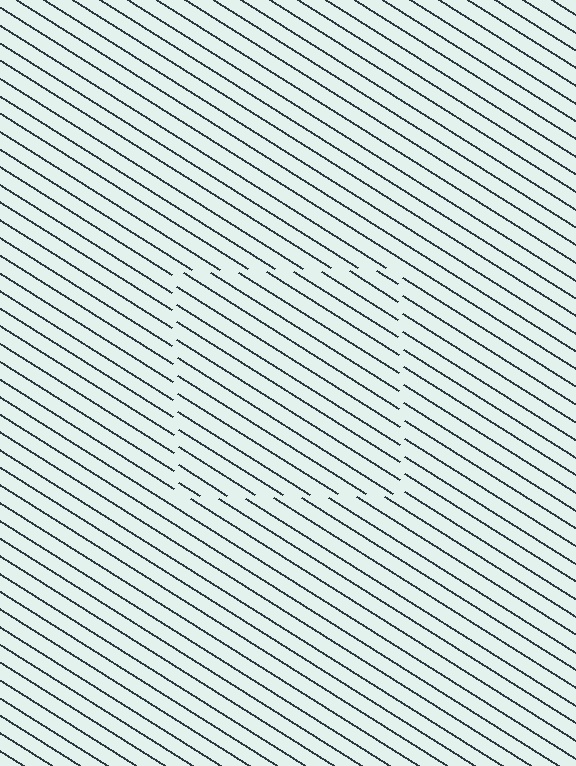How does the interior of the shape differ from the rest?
The interior of the shape contains the same grating, shifted by half a period — the contour is defined by the phase discontinuity where line-ends from the inner and outer gratings abut.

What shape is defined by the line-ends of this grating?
An illusory square. The interior of the shape contains the same grating, shifted by half a period — the contour is defined by the phase discontinuity where line-ends from the inner and outer gratings abut.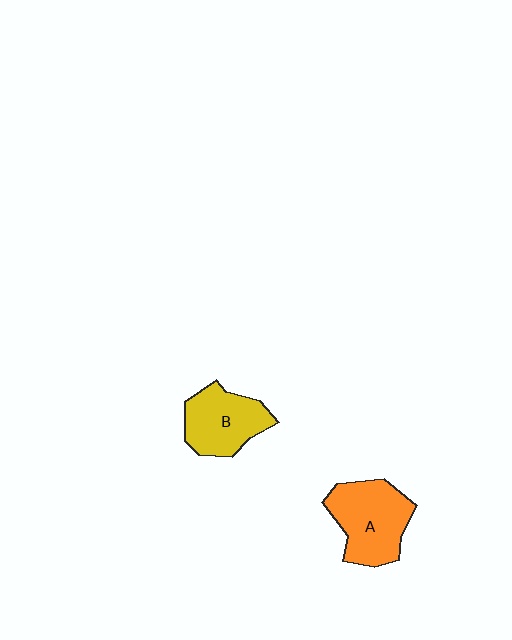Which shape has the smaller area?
Shape B (yellow).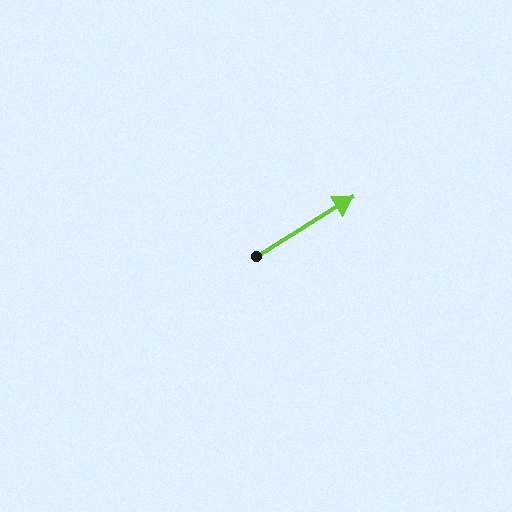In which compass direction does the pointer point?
Northeast.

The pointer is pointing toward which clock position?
Roughly 2 o'clock.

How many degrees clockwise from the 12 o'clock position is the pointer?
Approximately 58 degrees.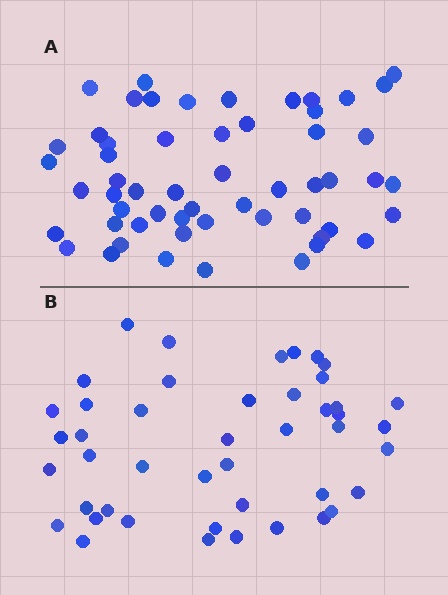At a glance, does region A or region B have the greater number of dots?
Region A (the top region) has more dots.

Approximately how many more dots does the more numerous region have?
Region A has roughly 12 or so more dots than region B.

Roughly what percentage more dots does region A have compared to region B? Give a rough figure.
About 25% more.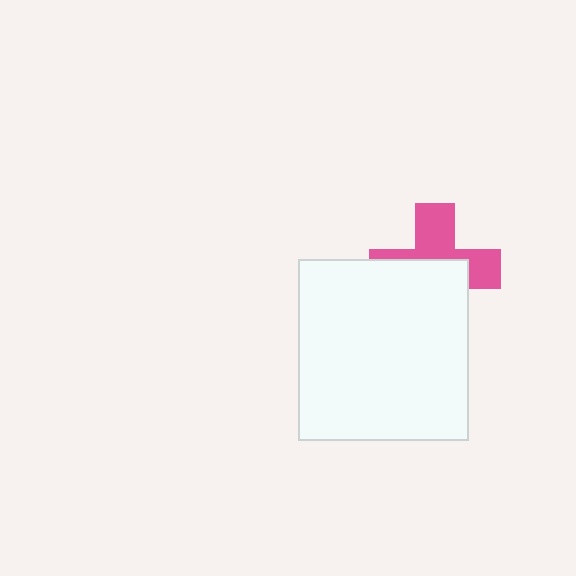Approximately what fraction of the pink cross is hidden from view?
Roughly 54% of the pink cross is hidden behind the white rectangle.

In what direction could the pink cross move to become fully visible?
The pink cross could move up. That would shift it out from behind the white rectangle entirely.